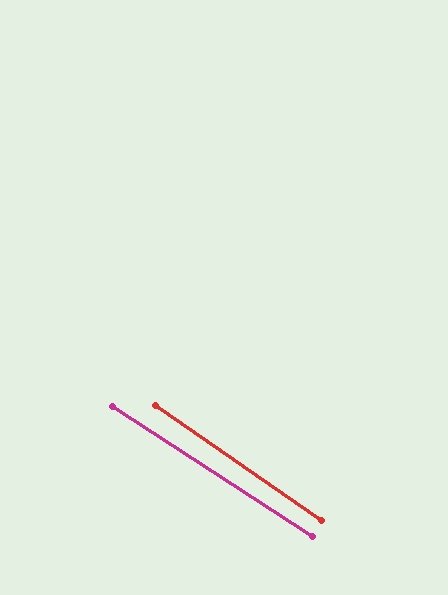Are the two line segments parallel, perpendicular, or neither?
Parallel — their directions differ by only 1.9°.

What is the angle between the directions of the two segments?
Approximately 2 degrees.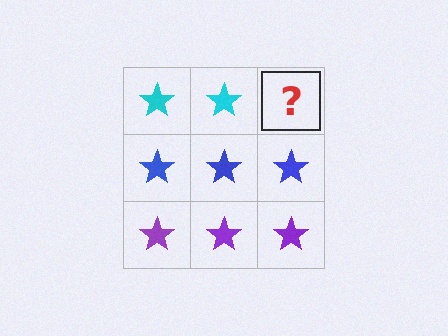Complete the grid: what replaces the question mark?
The question mark should be replaced with a cyan star.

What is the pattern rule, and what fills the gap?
The rule is that each row has a consistent color. The gap should be filled with a cyan star.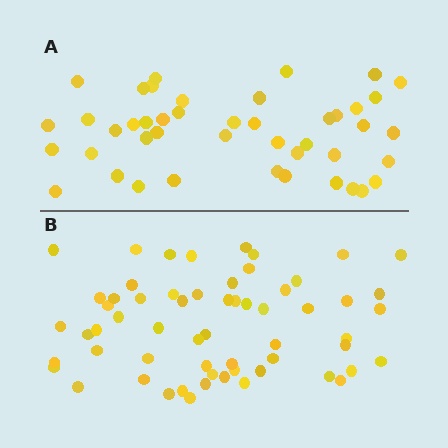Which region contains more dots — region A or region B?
Region B (the bottom region) has more dots.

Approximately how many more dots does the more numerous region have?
Region B has approximately 15 more dots than region A.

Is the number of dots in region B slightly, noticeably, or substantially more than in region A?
Region B has noticeably more, but not dramatically so. The ratio is roughly 1.4 to 1.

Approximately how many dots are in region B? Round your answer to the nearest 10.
About 60 dots.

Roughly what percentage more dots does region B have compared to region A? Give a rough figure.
About 35% more.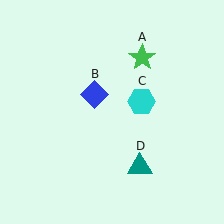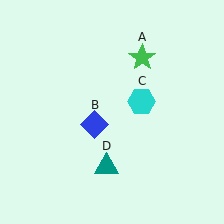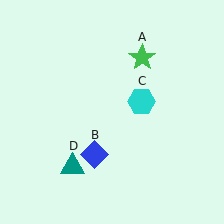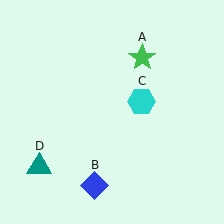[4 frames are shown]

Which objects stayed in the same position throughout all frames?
Green star (object A) and cyan hexagon (object C) remained stationary.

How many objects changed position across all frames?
2 objects changed position: blue diamond (object B), teal triangle (object D).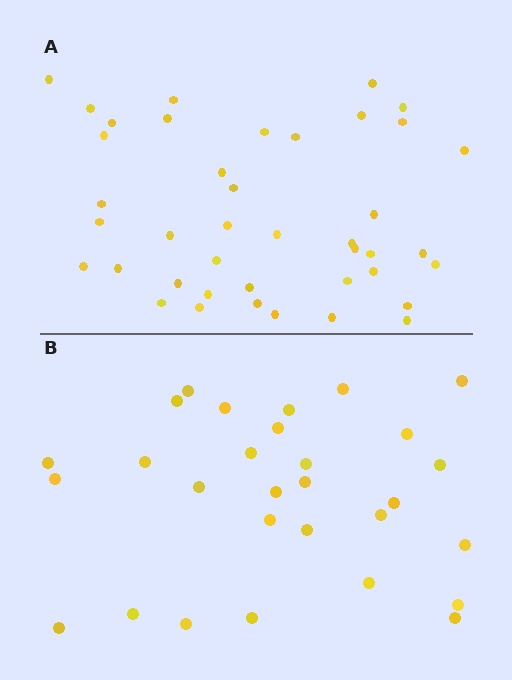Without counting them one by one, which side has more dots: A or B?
Region A (the top region) has more dots.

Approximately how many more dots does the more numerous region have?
Region A has roughly 12 or so more dots than region B.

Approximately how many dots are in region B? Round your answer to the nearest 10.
About 30 dots. (The exact count is 29, which rounds to 30.)